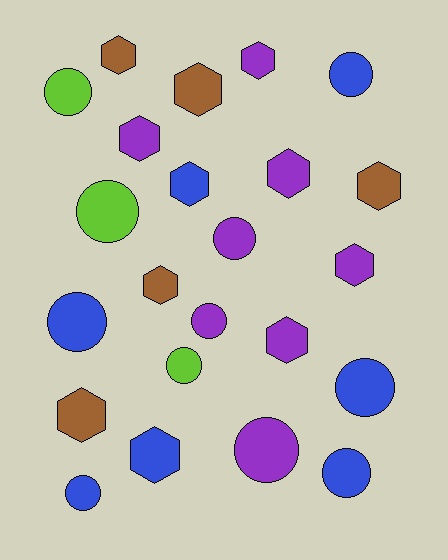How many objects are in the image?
There are 23 objects.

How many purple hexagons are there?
There are 5 purple hexagons.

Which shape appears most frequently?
Hexagon, with 12 objects.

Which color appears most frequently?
Purple, with 8 objects.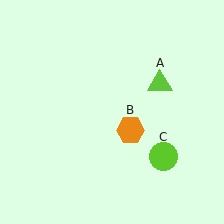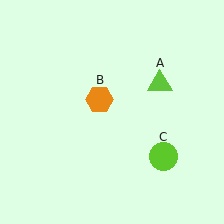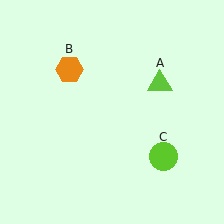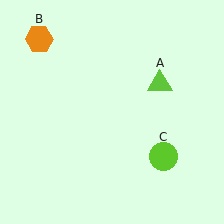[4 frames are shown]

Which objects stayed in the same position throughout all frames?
Lime triangle (object A) and lime circle (object C) remained stationary.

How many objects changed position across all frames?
1 object changed position: orange hexagon (object B).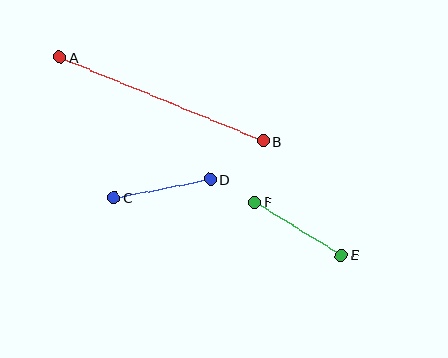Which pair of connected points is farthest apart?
Points A and B are farthest apart.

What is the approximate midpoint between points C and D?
The midpoint is at approximately (162, 189) pixels.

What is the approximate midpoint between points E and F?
The midpoint is at approximately (298, 229) pixels.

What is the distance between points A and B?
The distance is approximately 221 pixels.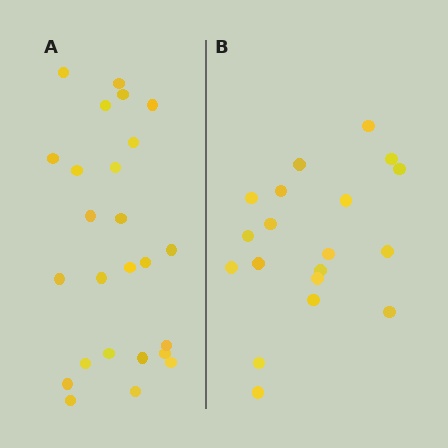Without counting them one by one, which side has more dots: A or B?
Region A (the left region) has more dots.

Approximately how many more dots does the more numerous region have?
Region A has about 6 more dots than region B.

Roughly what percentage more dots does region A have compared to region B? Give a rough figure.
About 30% more.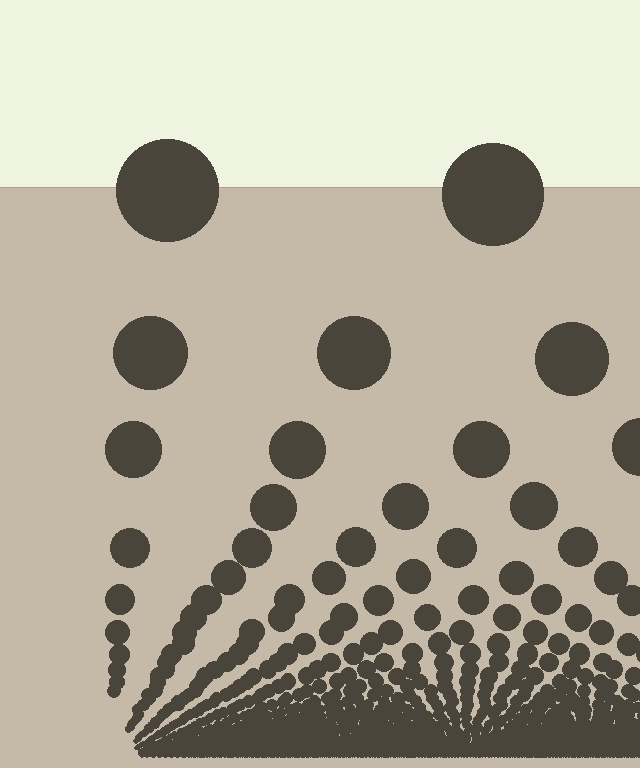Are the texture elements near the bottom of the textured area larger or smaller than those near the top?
Smaller. The gradient is inverted — elements near the bottom are smaller and denser.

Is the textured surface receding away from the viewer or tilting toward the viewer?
The surface appears to tilt toward the viewer. Texture elements get larger and sparser toward the top.